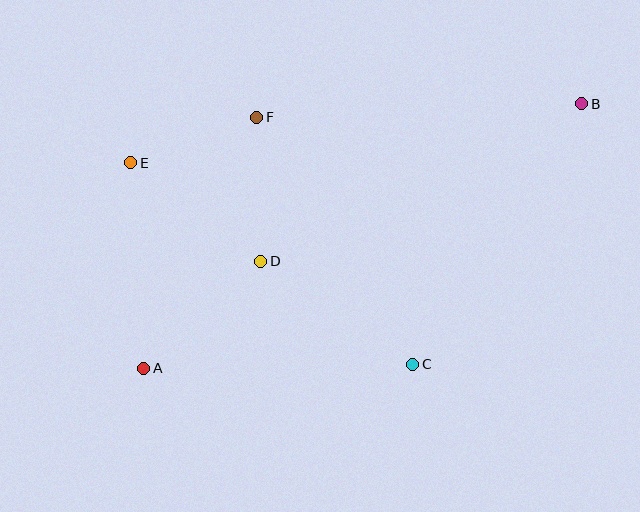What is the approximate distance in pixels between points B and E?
The distance between B and E is approximately 455 pixels.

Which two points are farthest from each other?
Points A and B are farthest from each other.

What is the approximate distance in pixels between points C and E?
The distance between C and E is approximately 347 pixels.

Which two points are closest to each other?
Points E and F are closest to each other.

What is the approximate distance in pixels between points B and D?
The distance between B and D is approximately 358 pixels.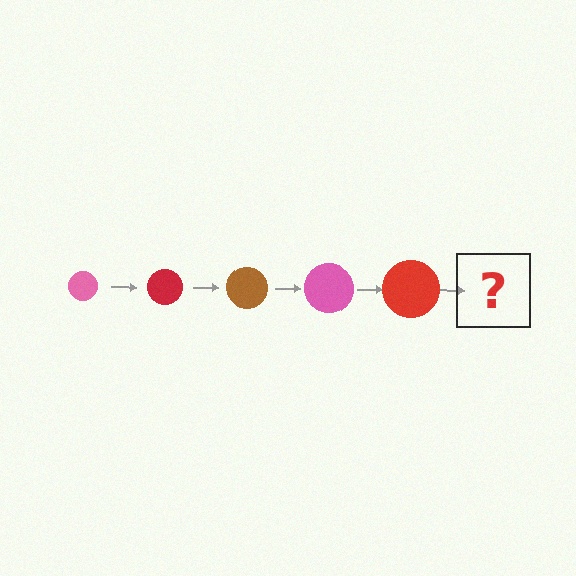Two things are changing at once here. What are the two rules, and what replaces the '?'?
The two rules are that the circle grows larger each step and the color cycles through pink, red, and brown. The '?' should be a brown circle, larger than the previous one.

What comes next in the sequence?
The next element should be a brown circle, larger than the previous one.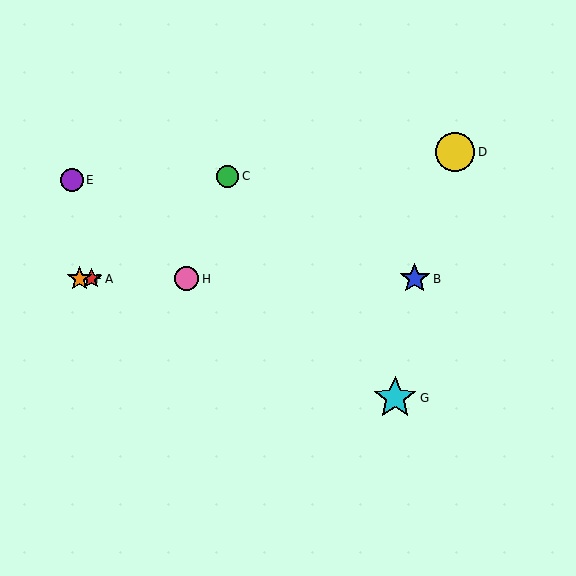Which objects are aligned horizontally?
Objects A, B, F, H are aligned horizontally.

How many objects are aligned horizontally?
4 objects (A, B, F, H) are aligned horizontally.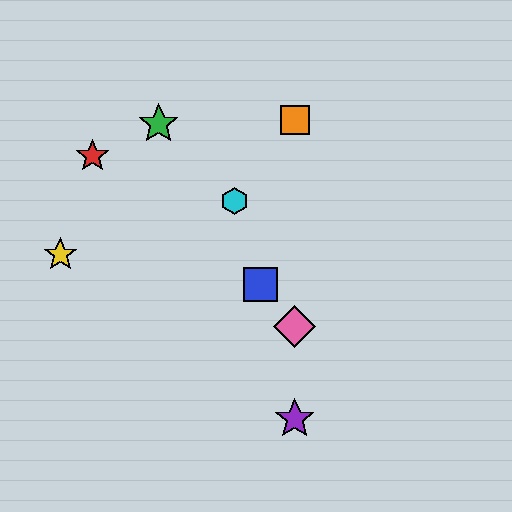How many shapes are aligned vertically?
3 shapes (the purple star, the orange square, the pink diamond) are aligned vertically.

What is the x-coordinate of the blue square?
The blue square is at x≈261.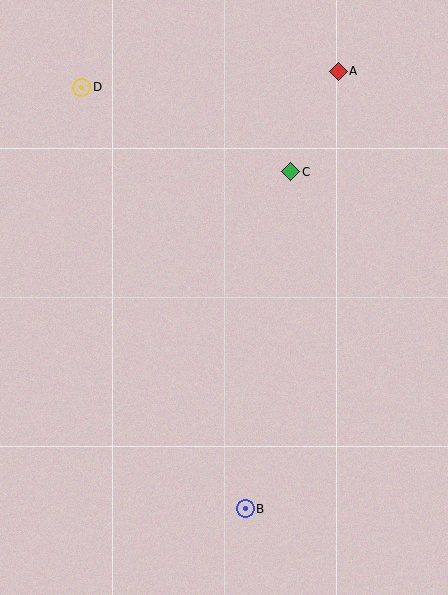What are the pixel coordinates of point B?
Point B is at (245, 509).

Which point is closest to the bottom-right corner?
Point B is closest to the bottom-right corner.